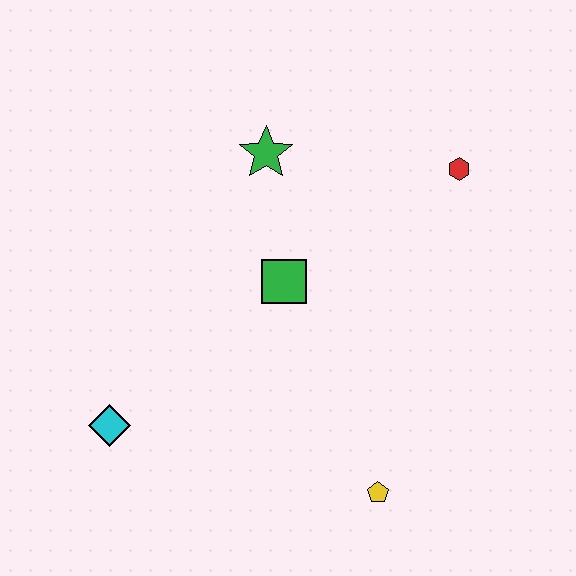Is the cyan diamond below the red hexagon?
Yes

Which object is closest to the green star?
The green square is closest to the green star.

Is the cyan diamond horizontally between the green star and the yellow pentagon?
No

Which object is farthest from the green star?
The yellow pentagon is farthest from the green star.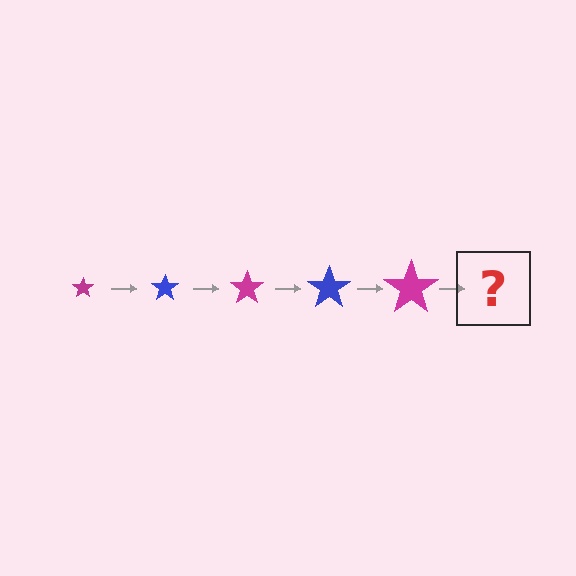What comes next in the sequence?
The next element should be a blue star, larger than the previous one.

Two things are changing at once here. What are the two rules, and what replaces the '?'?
The two rules are that the star grows larger each step and the color cycles through magenta and blue. The '?' should be a blue star, larger than the previous one.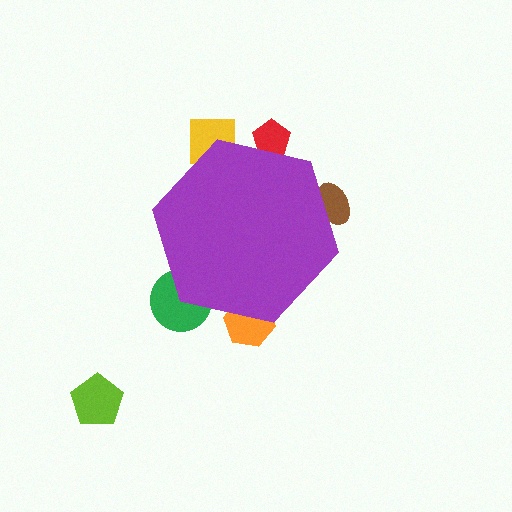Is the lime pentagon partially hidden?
No, the lime pentagon is fully visible.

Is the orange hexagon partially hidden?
Yes, the orange hexagon is partially hidden behind the purple hexagon.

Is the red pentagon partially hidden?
Yes, the red pentagon is partially hidden behind the purple hexagon.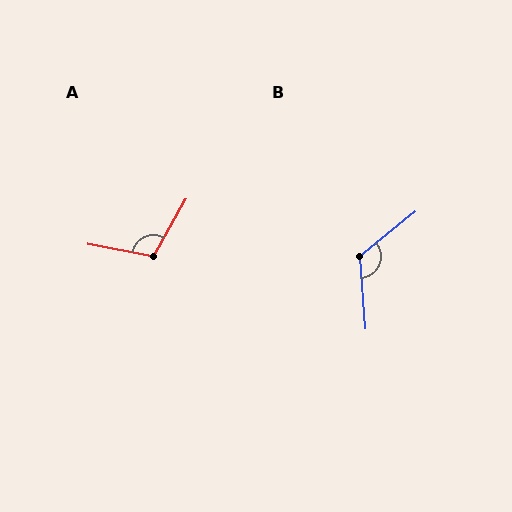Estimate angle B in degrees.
Approximately 124 degrees.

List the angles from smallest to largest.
A (108°), B (124°).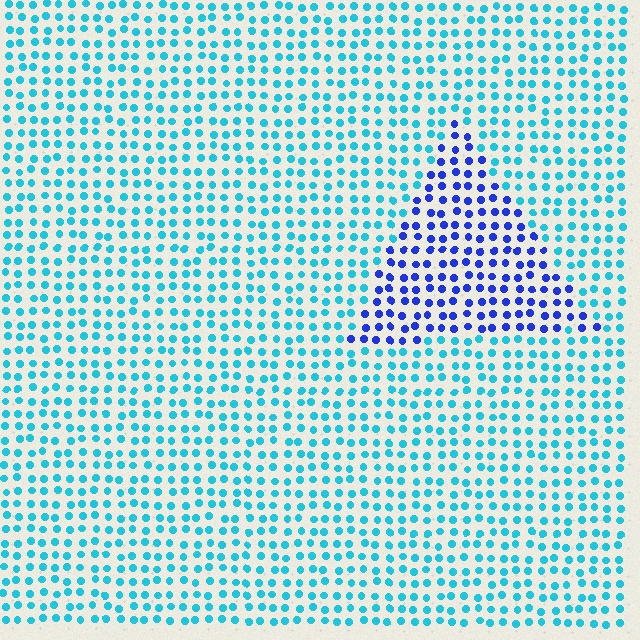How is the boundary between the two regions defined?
The boundary is defined purely by a slight shift in hue (about 47 degrees). Spacing, size, and orientation are identical on both sides.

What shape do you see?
I see a triangle.